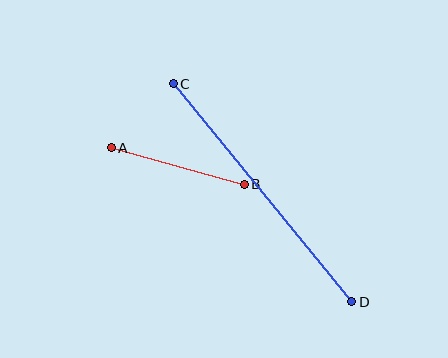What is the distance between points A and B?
The distance is approximately 138 pixels.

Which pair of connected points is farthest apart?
Points C and D are farthest apart.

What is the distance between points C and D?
The distance is approximately 282 pixels.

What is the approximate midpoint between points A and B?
The midpoint is at approximately (178, 166) pixels.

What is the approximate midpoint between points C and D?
The midpoint is at approximately (263, 193) pixels.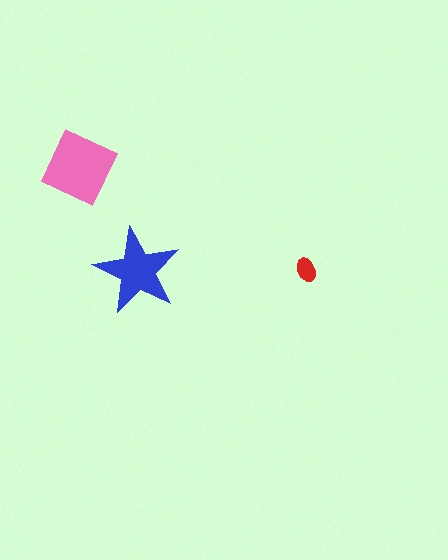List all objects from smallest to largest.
The red ellipse, the blue star, the pink square.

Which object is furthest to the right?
The red ellipse is rightmost.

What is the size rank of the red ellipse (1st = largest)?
3rd.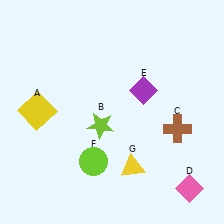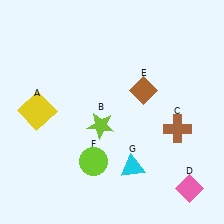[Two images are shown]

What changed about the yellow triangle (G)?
In Image 1, G is yellow. In Image 2, it changed to cyan.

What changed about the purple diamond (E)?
In Image 1, E is purple. In Image 2, it changed to brown.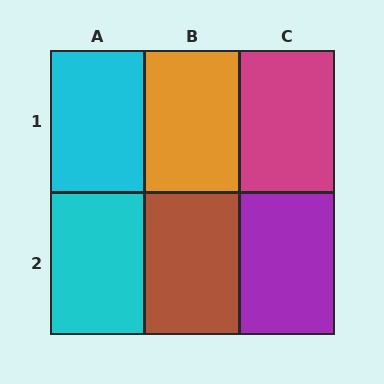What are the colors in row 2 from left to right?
Cyan, brown, purple.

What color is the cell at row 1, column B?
Orange.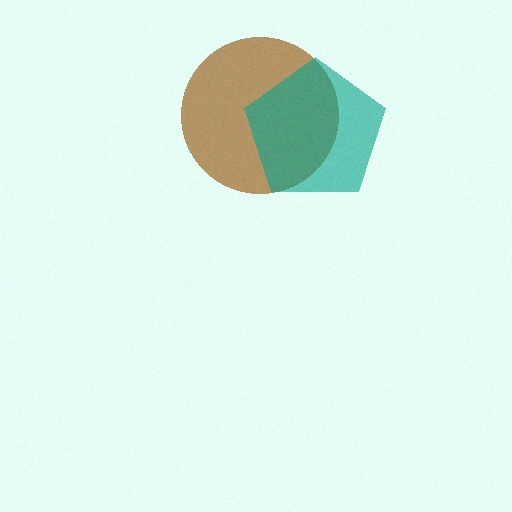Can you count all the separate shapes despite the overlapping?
Yes, there are 2 separate shapes.